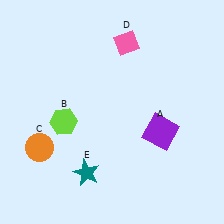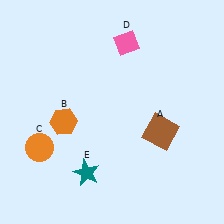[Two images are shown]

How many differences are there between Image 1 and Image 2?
There are 2 differences between the two images.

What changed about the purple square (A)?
In Image 1, A is purple. In Image 2, it changed to brown.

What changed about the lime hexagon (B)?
In Image 1, B is lime. In Image 2, it changed to orange.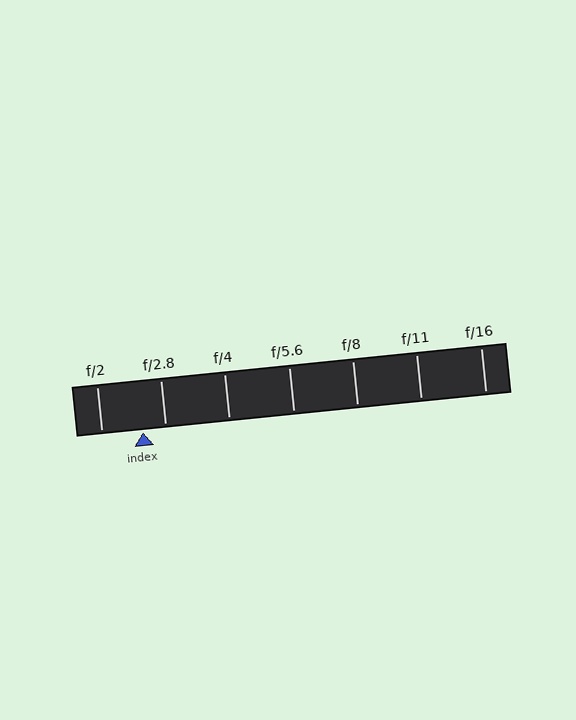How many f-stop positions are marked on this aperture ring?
There are 7 f-stop positions marked.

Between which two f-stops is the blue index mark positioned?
The index mark is between f/2 and f/2.8.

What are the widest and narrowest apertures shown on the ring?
The widest aperture shown is f/2 and the narrowest is f/16.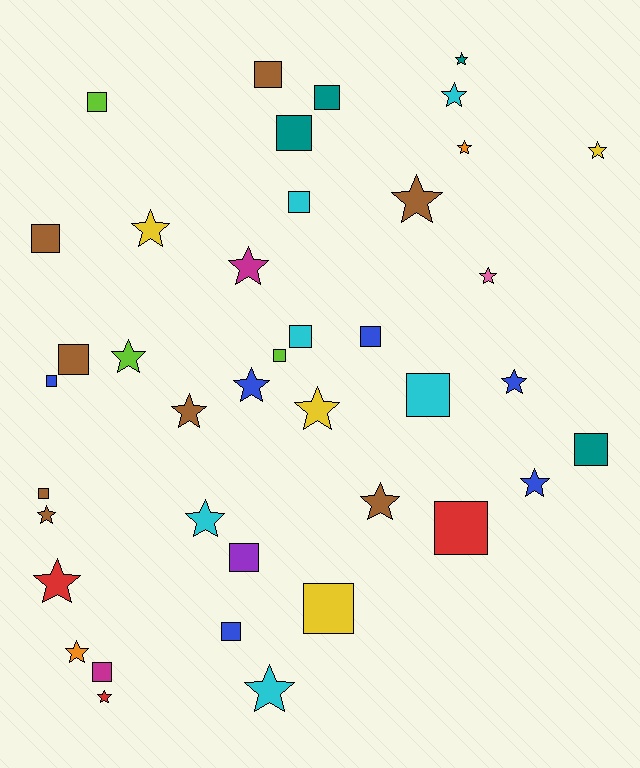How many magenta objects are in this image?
There are 2 magenta objects.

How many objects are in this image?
There are 40 objects.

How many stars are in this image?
There are 21 stars.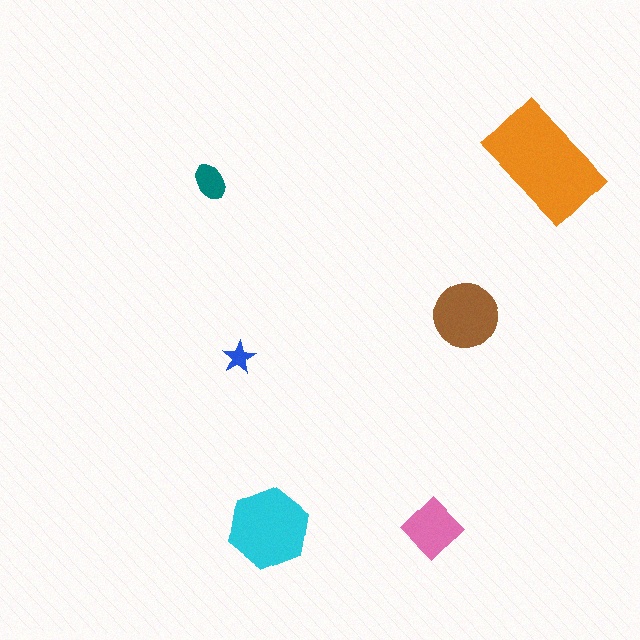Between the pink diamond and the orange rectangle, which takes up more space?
The orange rectangle.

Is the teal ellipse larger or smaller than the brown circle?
Smaller.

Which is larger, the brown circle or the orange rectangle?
The orange rectangle.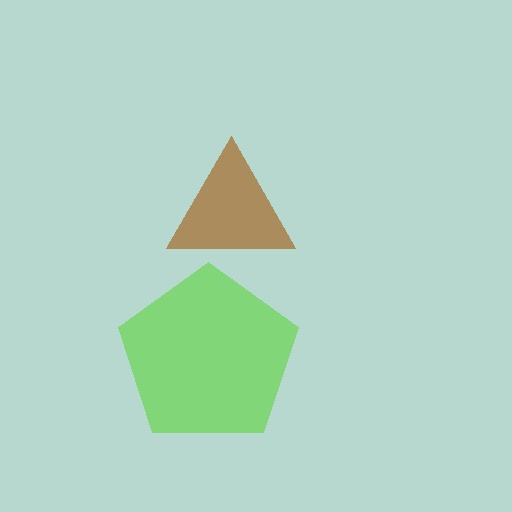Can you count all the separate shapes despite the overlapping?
Yes, there are 2 separate shapes.